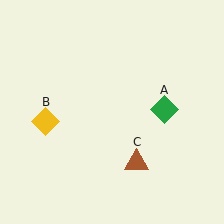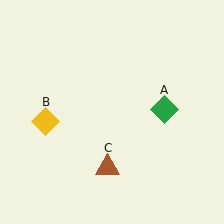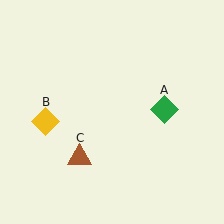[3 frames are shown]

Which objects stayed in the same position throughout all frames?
Green diamond (object A) and yellow diamond (object B) remained stationary.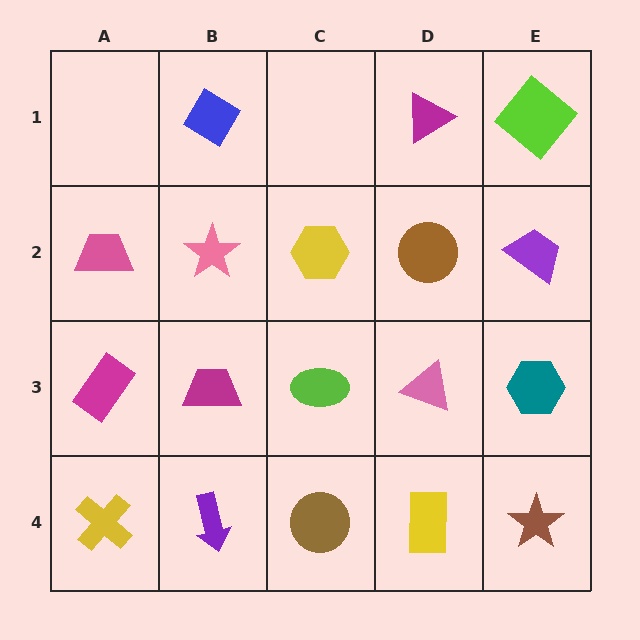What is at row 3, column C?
A lime ellipse.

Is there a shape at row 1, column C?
No, that cell is empty.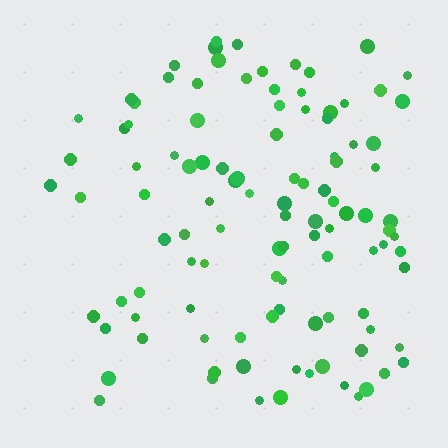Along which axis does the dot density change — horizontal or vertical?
Horizontal.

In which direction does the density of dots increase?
From left to right, with the right side densest.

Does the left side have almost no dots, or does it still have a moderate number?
Still a moderate number, just noticeably fewer than the right.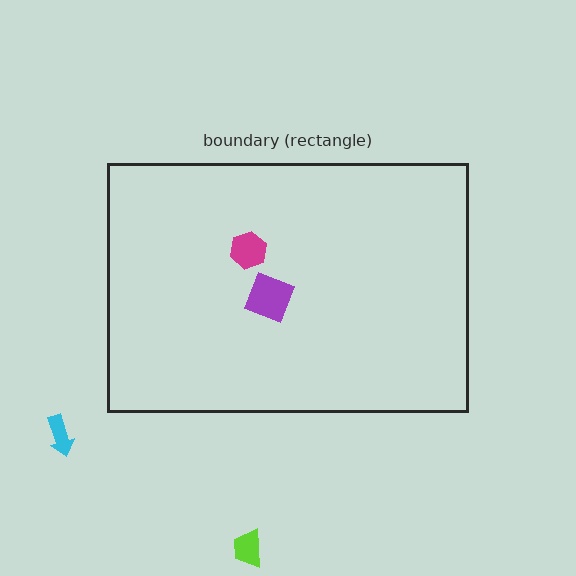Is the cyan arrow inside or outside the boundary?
Outside.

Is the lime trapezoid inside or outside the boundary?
Outside.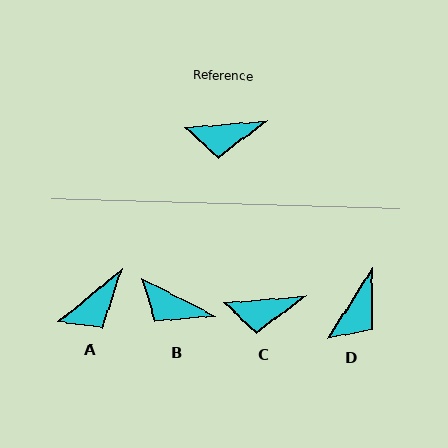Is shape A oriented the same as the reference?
No, it is off by about 35 degrees.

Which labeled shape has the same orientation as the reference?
C.